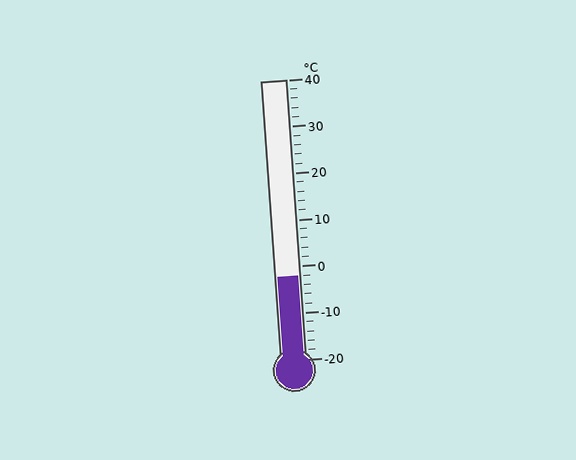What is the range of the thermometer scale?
The thermometer scale ranges from -20°C to 40°C.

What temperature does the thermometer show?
The thermometer shows approximately -2°C.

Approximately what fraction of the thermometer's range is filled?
The thermometer is filled to approximately 30% of its range.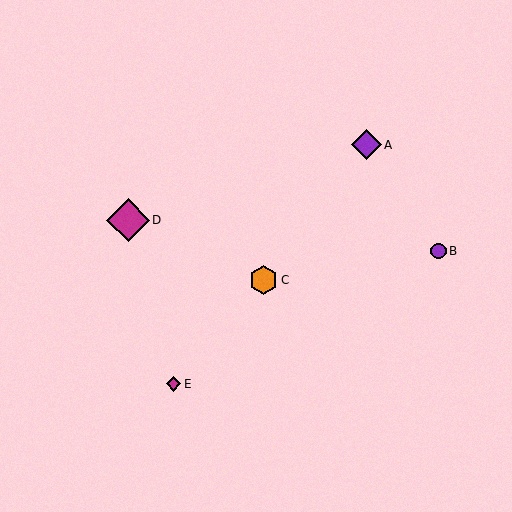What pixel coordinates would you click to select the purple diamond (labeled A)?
Click at (366, 145) to select the purple diamond A.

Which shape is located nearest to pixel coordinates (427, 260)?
The purple circle (labeled B) at (439, 251) is nearest to that location.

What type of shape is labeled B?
Shape B is a purple circle.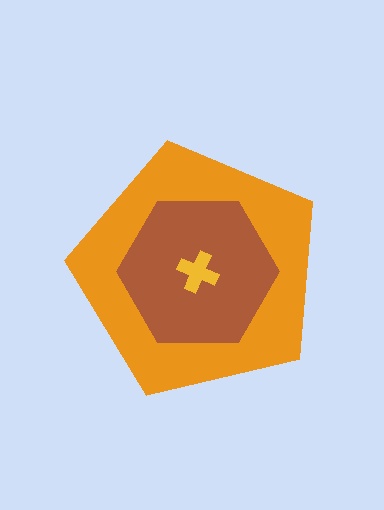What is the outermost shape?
The orange pentagon.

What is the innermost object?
The yellow cross.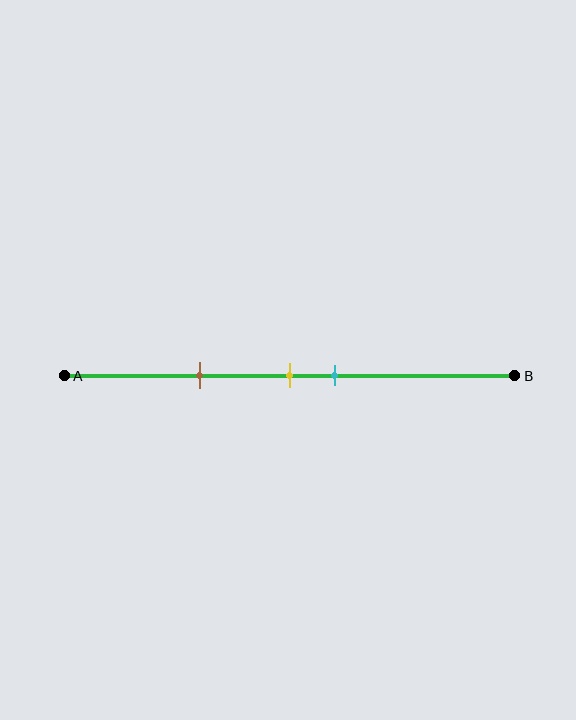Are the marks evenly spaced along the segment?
No, the marks are not evenly spaced.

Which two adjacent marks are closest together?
The yellow and cyan marks are the closest adjacent pair.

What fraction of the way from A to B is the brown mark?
The brown mark is approximately 30% (0.3) of the way from A to B.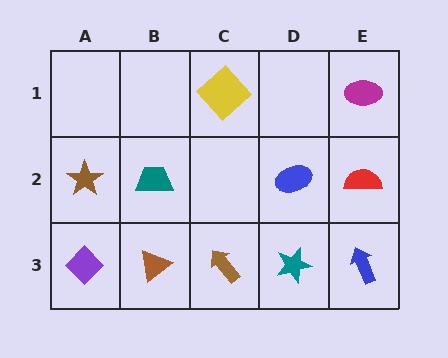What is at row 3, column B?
A brown triangle.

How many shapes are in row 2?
4 shapes.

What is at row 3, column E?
A blue arrow.